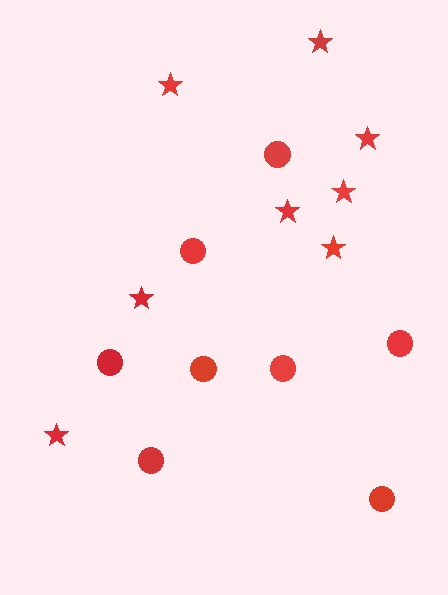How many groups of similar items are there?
There are 2 groups: one group of circles (8) and one group of stars (8).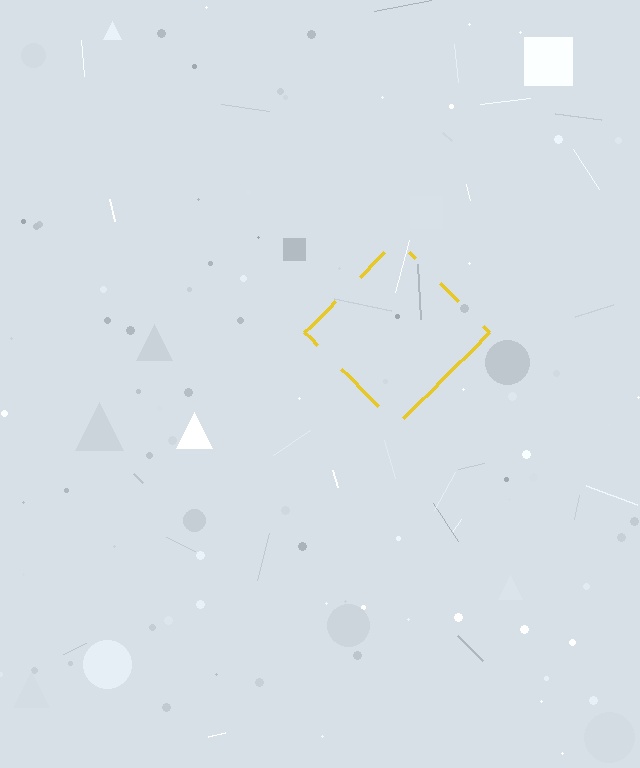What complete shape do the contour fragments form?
The contour fragments form a diamond.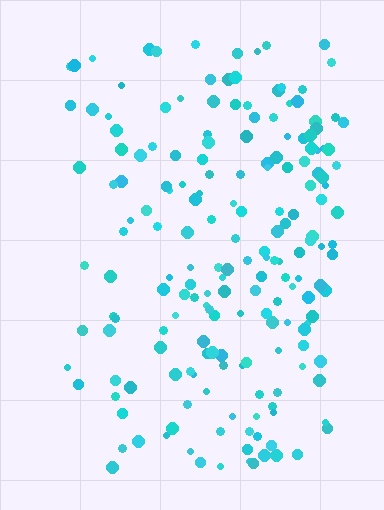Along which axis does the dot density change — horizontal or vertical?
Horizontal.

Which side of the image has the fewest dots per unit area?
The left.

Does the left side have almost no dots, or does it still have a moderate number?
Still a moderate number, just noticeably fewer than the right.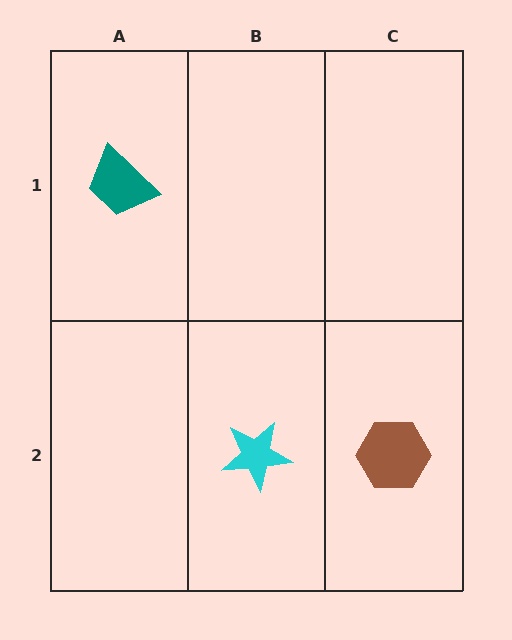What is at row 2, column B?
A cyan star.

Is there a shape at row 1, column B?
No, that cell is empty.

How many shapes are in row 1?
1 shape.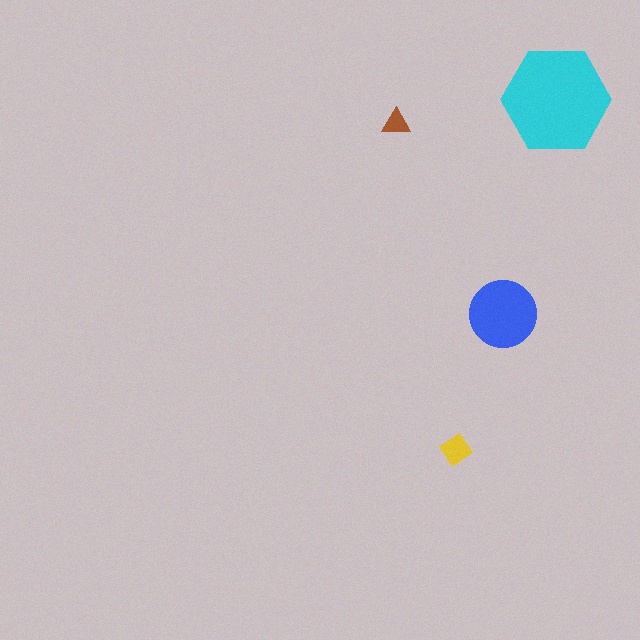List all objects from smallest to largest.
The brown triangle, the yellow diamond, the blue circle, the cyan hexagon.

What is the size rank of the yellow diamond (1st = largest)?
3rd.